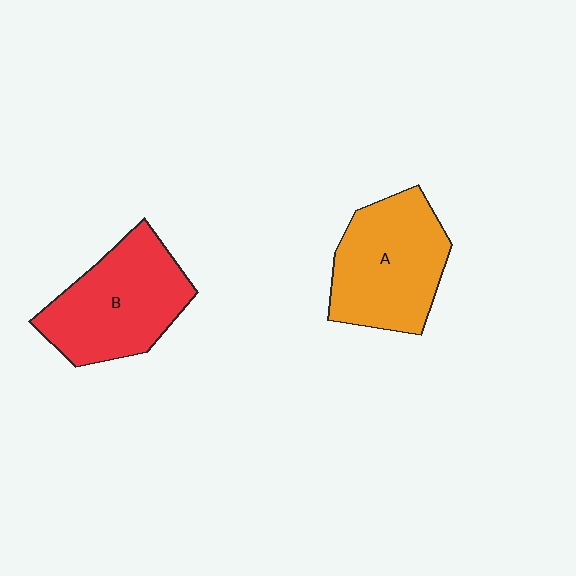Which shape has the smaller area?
Shape A (orange).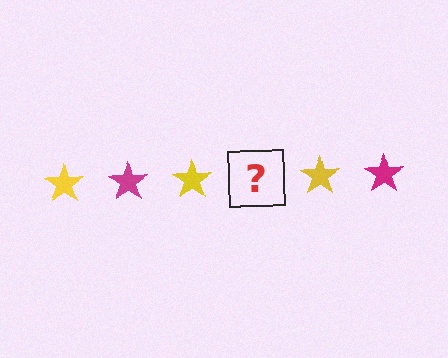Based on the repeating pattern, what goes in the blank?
The blank should be a magenta star.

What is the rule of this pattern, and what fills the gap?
The rule is that the pattern cycles through yellow, magenta stars. The gap should be filled with a magenta star.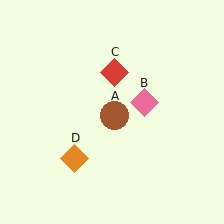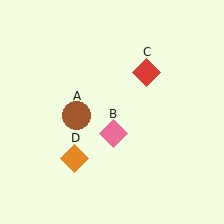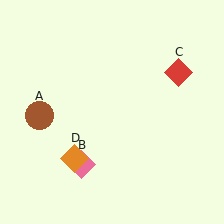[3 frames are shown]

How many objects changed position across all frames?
3 objects changed position: brown circle (object A), pink diamond (object B), red diamond (object C).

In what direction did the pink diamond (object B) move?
The pink diamond (object B) moved down and to the left.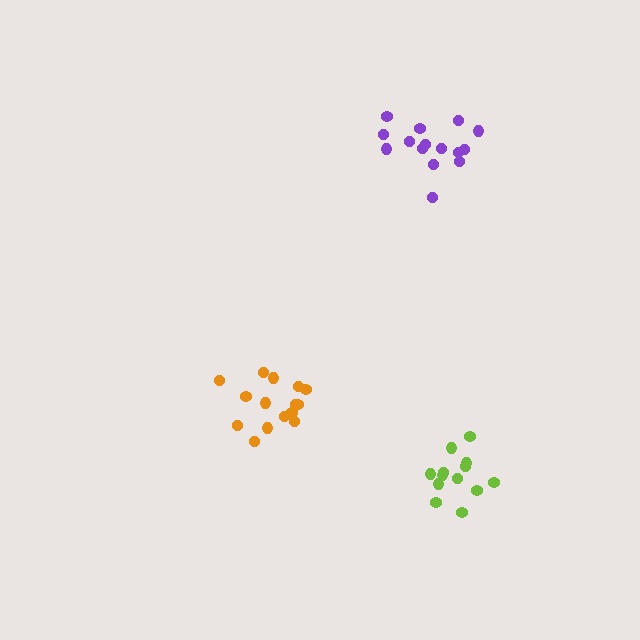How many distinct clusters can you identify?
There are 3 distinct clusters.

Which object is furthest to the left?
The orange cluster is leftmost.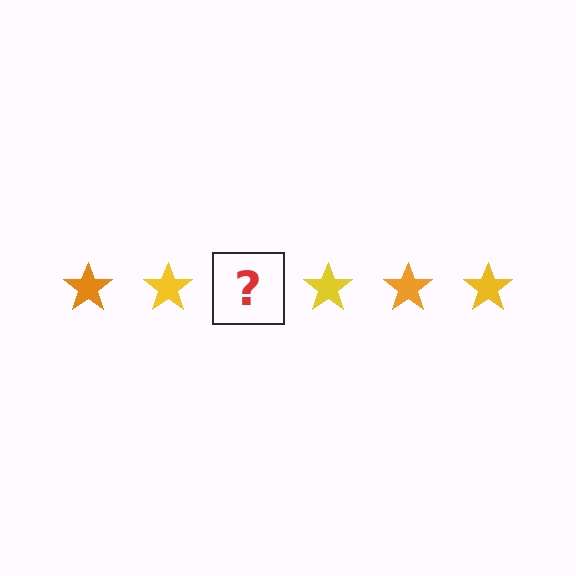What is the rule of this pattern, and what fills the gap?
The rule is that the pattern cycles through orange, yellow stars. The gap should be filled with an orange star.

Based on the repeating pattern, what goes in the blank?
The blank should be an orange star.